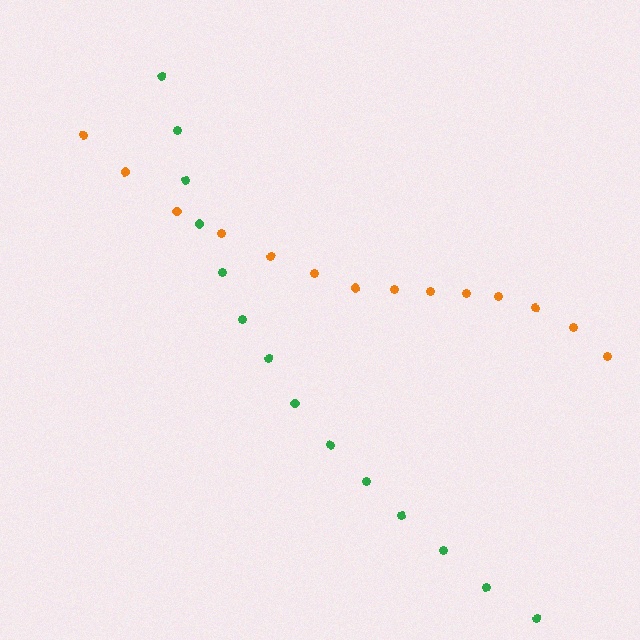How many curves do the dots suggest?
There are 2 distinct paths.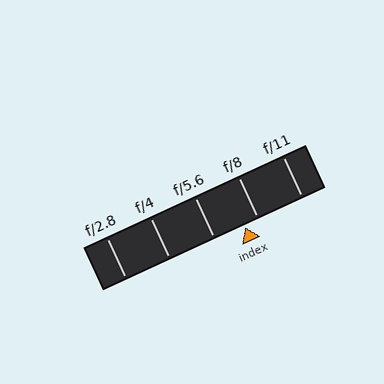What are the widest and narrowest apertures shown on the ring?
The widest aperture shown is f/2.8 and the narrowest is f/11.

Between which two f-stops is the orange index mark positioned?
The index mark is between f/5.6 and f/8.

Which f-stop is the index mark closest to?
The index mark is closest to f/8.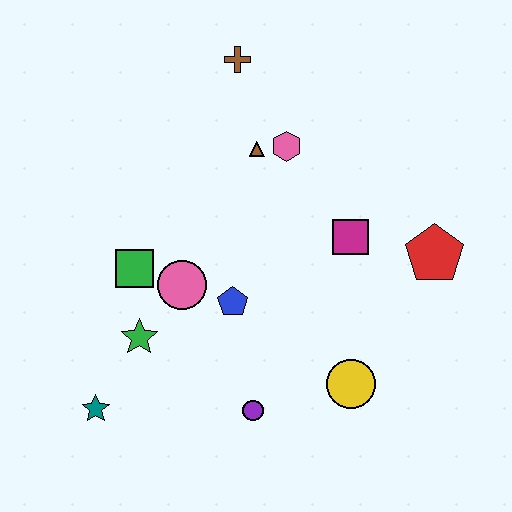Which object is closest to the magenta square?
The red pentagon is closest to the magenta square.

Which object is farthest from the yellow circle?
The brown cross is farthest from the yellow circle.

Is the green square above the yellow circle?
Yes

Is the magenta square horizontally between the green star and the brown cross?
No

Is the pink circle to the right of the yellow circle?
No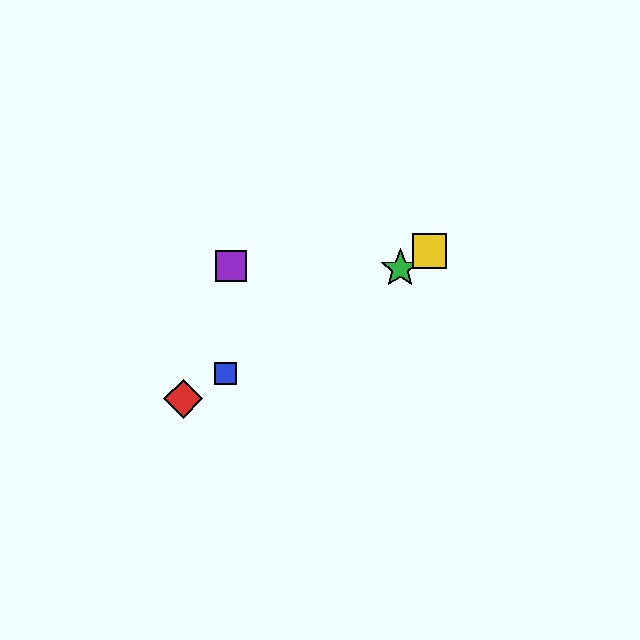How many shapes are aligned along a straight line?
4 shapes (the red diamond, the blue square, the green star, the yellow square) are aligned along a straight line.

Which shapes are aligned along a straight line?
The red diamond, the blue square, the green star, the yellow square are aligned along a straight line.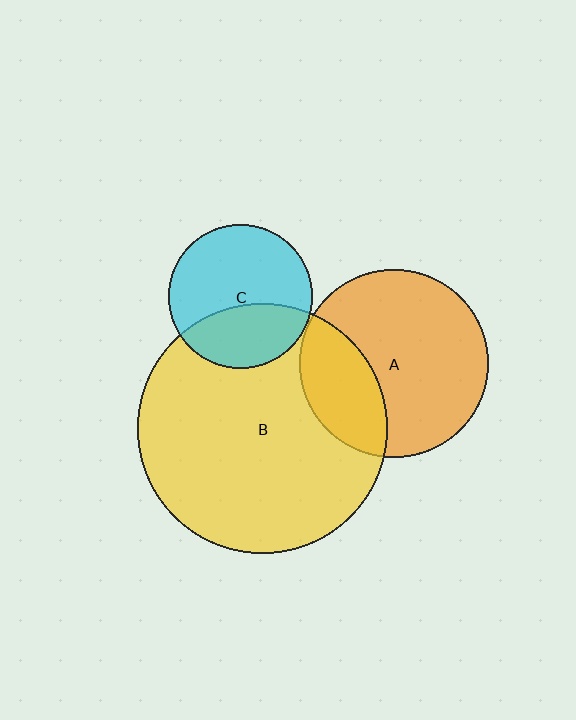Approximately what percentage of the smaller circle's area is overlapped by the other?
Approximately 35%.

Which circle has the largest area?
Circle B (yellow).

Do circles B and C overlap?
Yes.